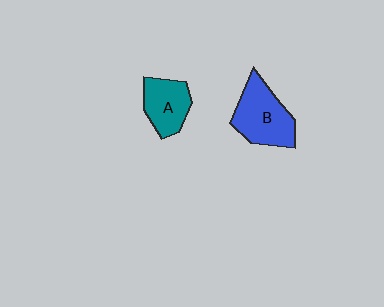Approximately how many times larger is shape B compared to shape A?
Approximately 1.4 times.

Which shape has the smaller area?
Shape A (teal).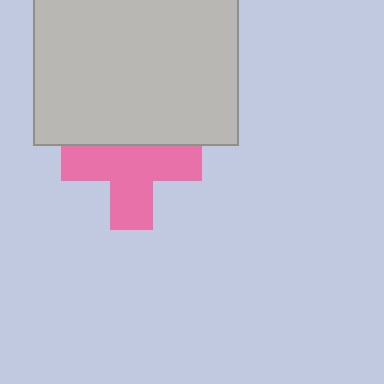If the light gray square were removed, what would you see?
You would see the complete pink cross.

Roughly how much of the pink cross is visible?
Most of it is visible (roughly 69%).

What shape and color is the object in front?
The object in front is a light gray square.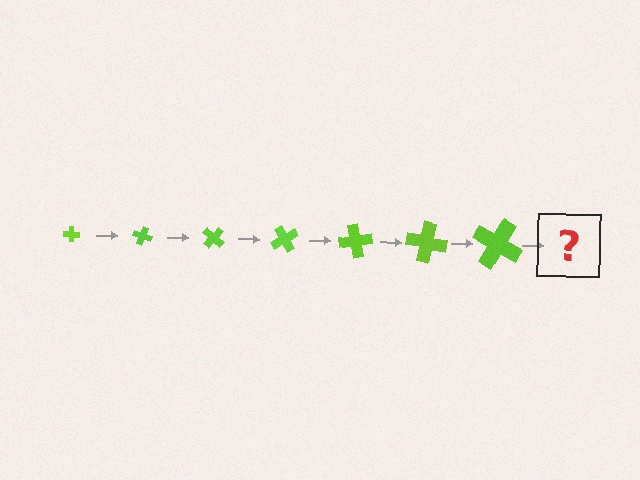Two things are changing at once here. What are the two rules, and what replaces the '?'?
The two rules are that the cross grows larger each step and it rotates 20 degrees each step. The '?' should be a cross, larger than the previous one and rotated 140 degrees from the start.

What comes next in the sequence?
The next element should be a cross, larger than the previous one and rotated 140 degrees from the start.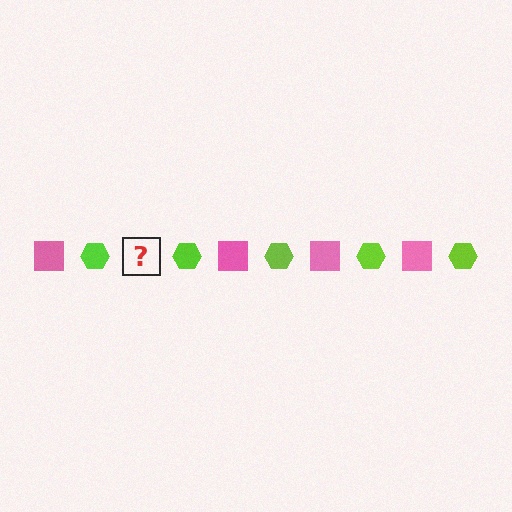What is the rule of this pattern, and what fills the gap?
The rule is that the pattern alternates between pink square and lime hexagon. The gap should be filled with a pink square.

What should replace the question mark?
The question mark should be replaced with a pink square.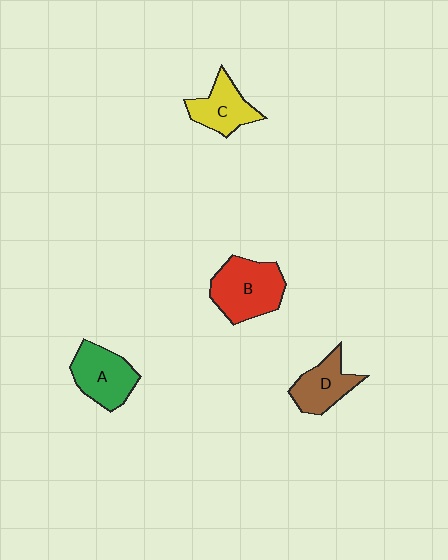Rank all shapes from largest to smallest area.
From largest to smallest: B (red), A (green), C (yellow), D (brown).